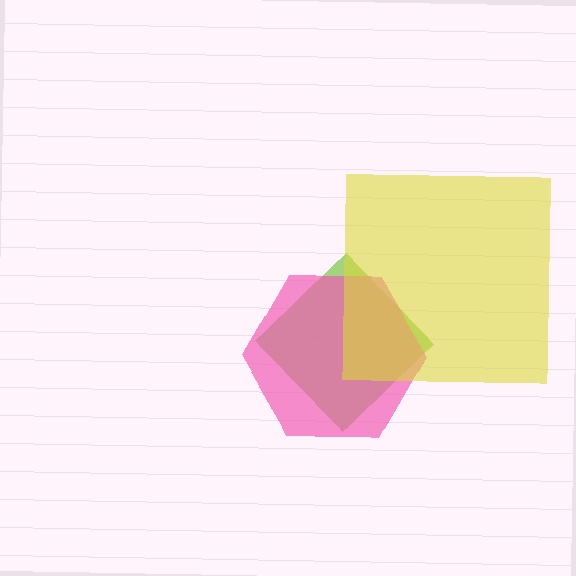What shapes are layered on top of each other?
The layered shapes are: a lime diamond, a pink hexagon, a yellow square.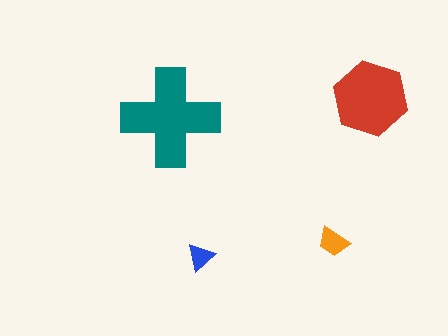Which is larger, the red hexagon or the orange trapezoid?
The red hexagon.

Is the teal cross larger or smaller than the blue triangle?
Larger.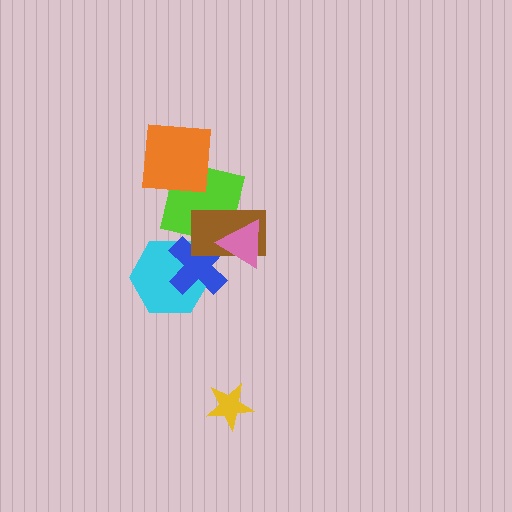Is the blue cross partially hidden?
Yes, it is partially covered by another shape.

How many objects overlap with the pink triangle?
2 objects overlap with the pink triangle.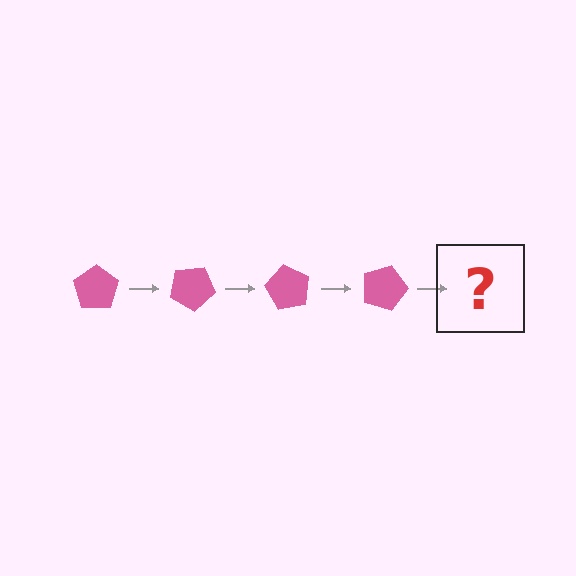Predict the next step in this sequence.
The next step is a pink pentagon rotated 120 degrees.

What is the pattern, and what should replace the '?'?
The pattern is that the pentagon rotates 30 degrees each step. The '?' should be a pink pentagon rotated 120 degrees.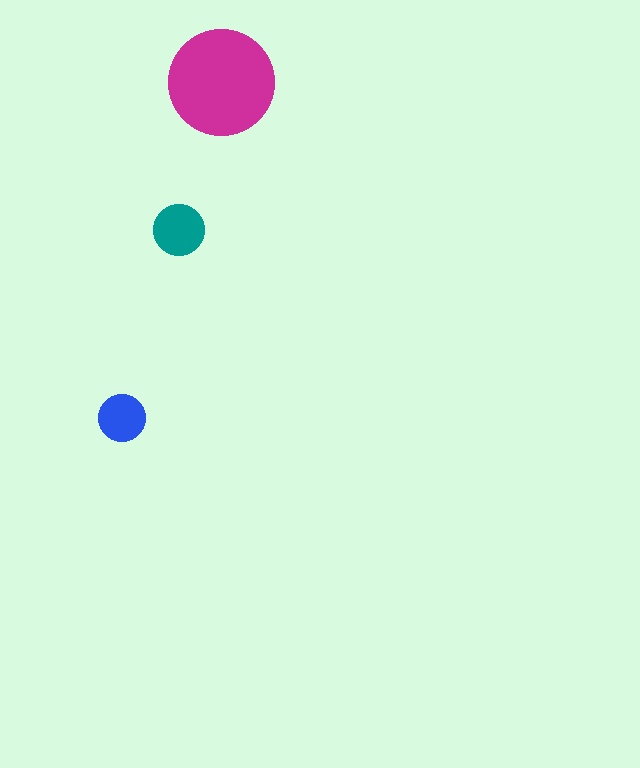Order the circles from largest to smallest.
the magenta one, the teal one, the blue one.